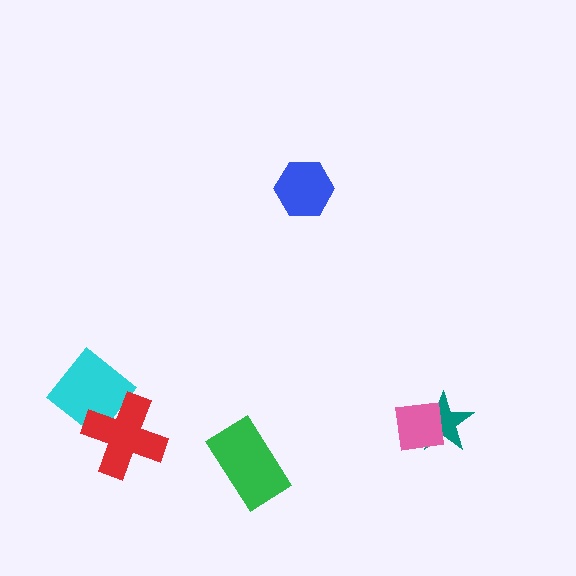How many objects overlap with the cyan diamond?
1 object overlaps with the cyan diamond.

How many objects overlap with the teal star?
1 object overlaps with the teal star.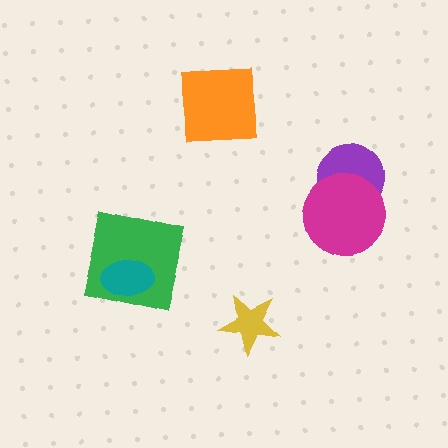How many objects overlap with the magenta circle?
1 object overlaps with the magenta circle.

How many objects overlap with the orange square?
0 objects overlap with the orange square.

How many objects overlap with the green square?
1 object overlaps with the green square.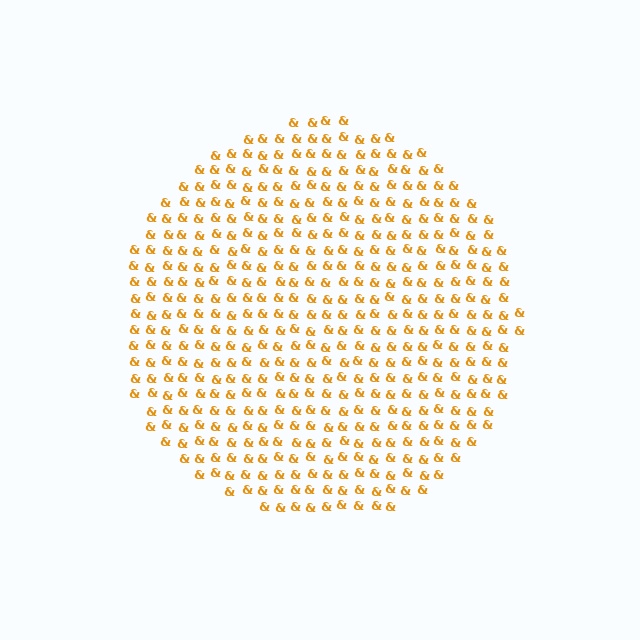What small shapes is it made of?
It is made of small ampersands.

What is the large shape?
The large shape is a circle.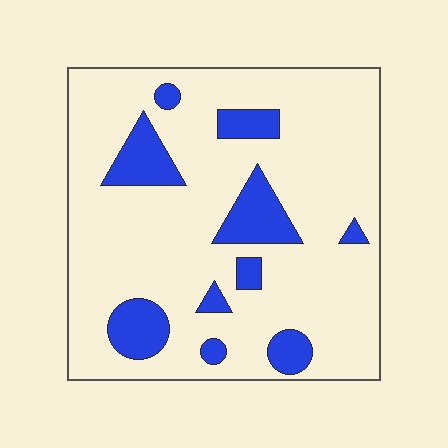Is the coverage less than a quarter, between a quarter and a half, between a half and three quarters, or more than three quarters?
Less than a quarter.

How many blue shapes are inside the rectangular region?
10.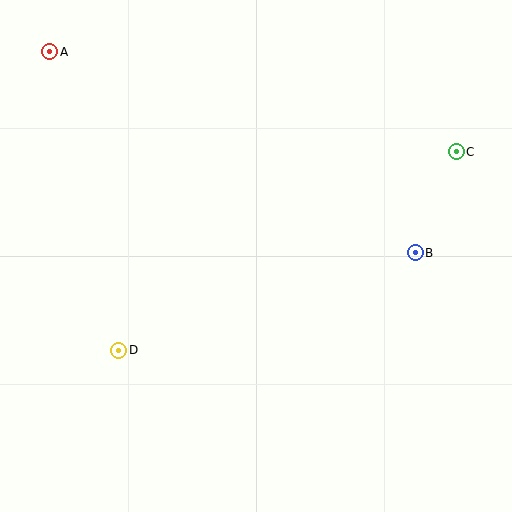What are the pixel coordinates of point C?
Point C is at (456, 152).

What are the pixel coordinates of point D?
Point D is at (119, 350).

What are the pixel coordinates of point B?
Point B is at (415, 253).